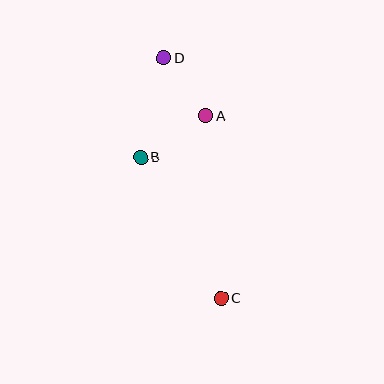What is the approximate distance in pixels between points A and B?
The distance between A and B is approximately 77 pixels.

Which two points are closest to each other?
Points A and D are closest to each other.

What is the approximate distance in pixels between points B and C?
The distance between B and C is approximately 162 pixels.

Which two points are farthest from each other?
Points C and D are farthest from each other.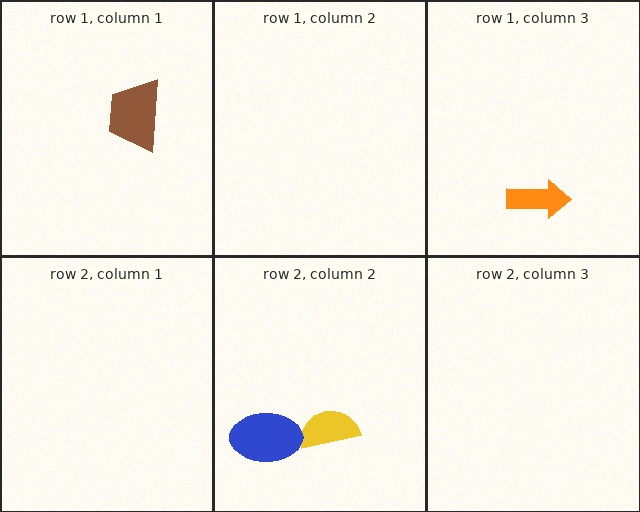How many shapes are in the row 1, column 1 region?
1.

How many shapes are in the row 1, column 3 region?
1.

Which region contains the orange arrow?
The row 1, column 3 region.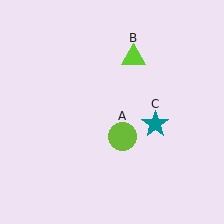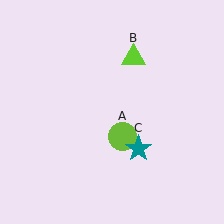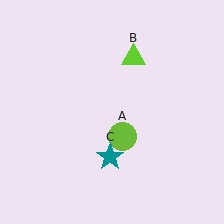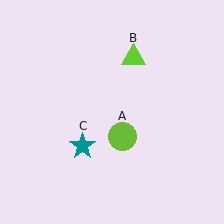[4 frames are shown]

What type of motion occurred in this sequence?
The teal star (object C) rotated clockwise around the center of the scene.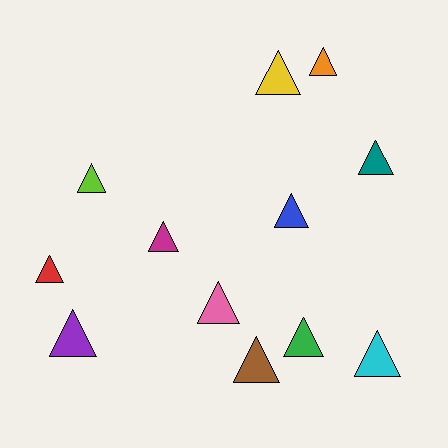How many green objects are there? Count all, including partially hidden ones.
There is 1 green object.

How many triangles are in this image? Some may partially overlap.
There are 12 triangles.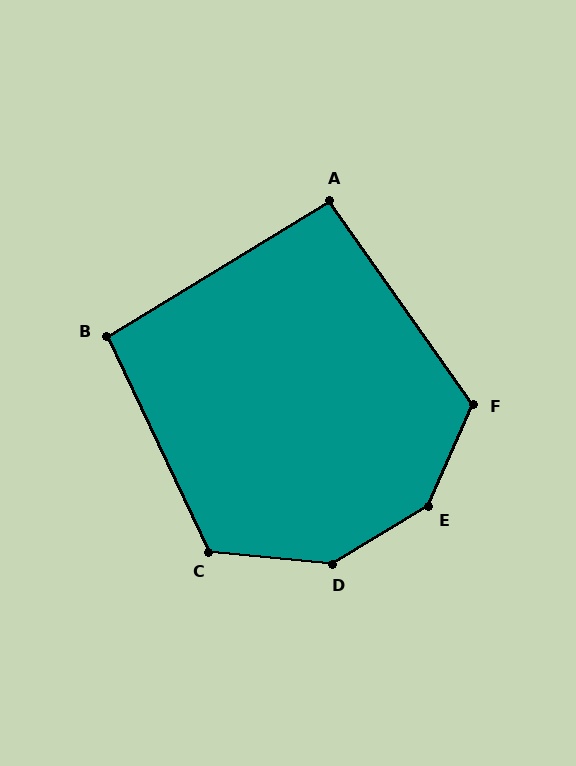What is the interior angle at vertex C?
Approximately 121 degrees (obtuse).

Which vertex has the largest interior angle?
E, at approximately 145 degrees.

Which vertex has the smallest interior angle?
A, at approximately 94 degrees.